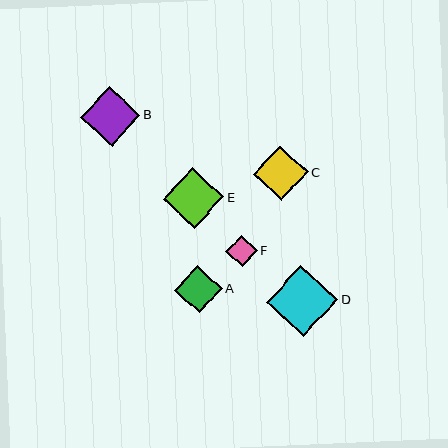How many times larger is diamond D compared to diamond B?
Diamond D is approximately 1.2 times the size of diamond B.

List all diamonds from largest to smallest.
From largest to smallest: D, E, B, C, A, F.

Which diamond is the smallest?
Diamond F is the smallest with a size of approximately 31 pixels.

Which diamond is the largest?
Diamond D is the largest with a size of approximately 72 pixels.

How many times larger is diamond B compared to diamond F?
Diamond B is approximately 1.9 times the size of diamond F.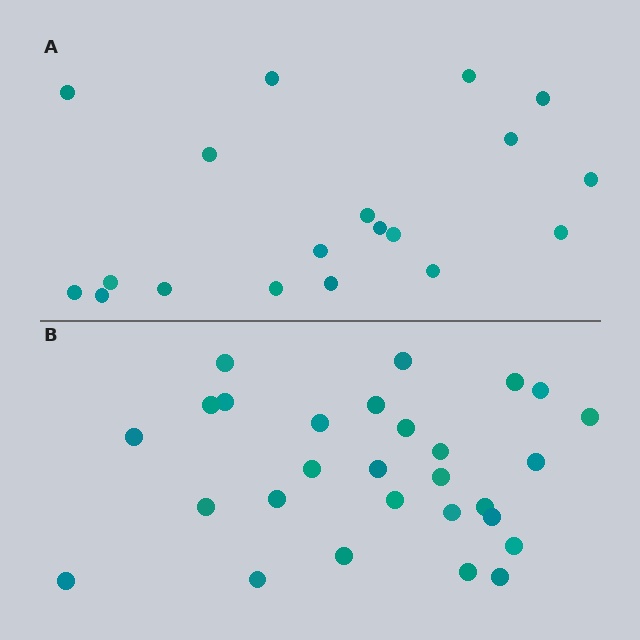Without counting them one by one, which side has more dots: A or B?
Region B (the bottom region) has more dots.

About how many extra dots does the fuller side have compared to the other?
Region B has roughly 8 or so more dots than region A.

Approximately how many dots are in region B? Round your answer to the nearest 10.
About 30 dots. (The exact count is 28, which rounds to 30.)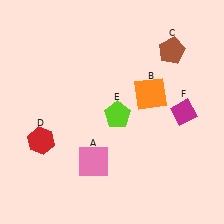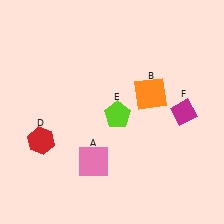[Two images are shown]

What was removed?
The brown pentagon (C) was removed in Image 2.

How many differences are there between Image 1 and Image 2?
There is 1 difference between the two images.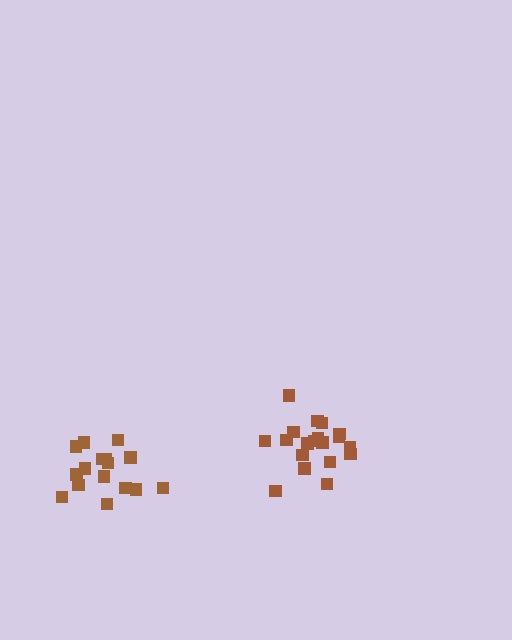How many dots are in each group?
Group 1: 16 dots, Group 2: 19 dots (35 total).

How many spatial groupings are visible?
There are 2 spatial groupings.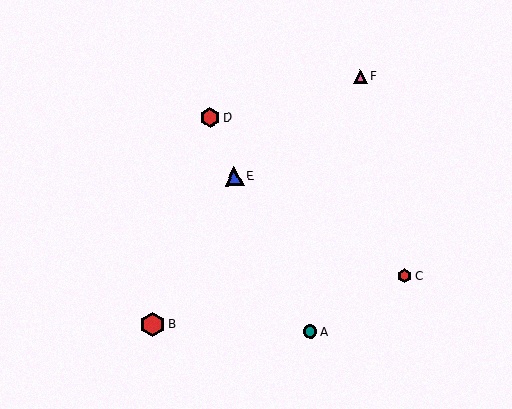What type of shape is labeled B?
Shape B is a red hexagon.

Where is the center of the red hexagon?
The center of the red hexagon is at (153, 324).